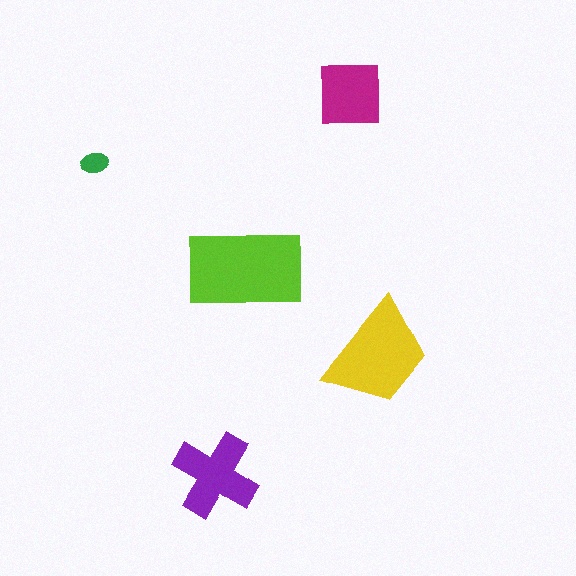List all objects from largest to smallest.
The lime rectangle, the yellow trapezoid, the purple cross, the magenta square, the green ellipse.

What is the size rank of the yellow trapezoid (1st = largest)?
2nd.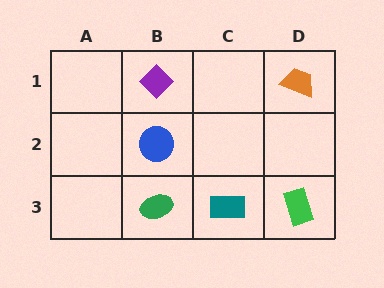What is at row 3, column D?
A green rectangle.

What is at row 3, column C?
A teal rectangle.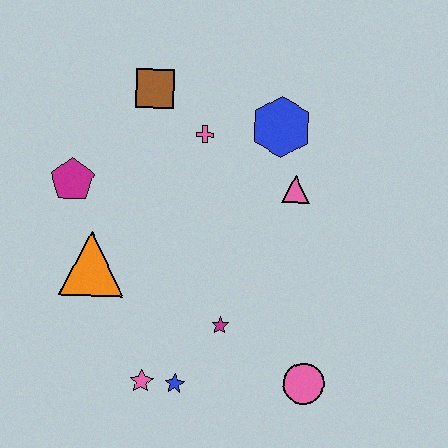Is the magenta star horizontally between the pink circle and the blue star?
Yes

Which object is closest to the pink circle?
The magenta star is closest to the pink circle.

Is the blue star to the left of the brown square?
No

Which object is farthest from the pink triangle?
The pink star is farthest from the pink triangle.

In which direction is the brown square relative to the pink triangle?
The brown square is to the left of the pink triangle.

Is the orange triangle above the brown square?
No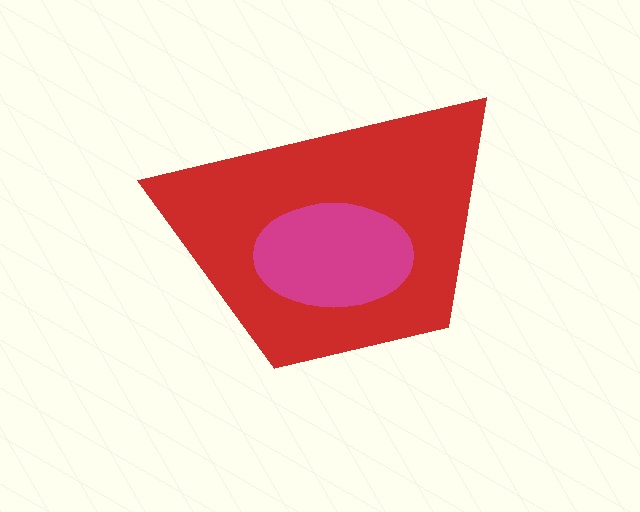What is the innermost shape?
The magenta ellipse.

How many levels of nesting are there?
2.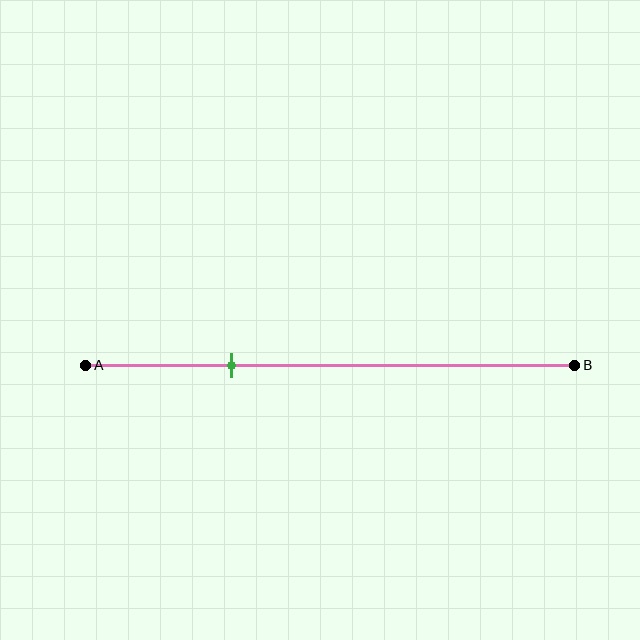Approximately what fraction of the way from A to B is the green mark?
The green mark is approximately 30% of the way from A to B.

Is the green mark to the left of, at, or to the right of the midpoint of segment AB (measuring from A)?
The green mark is to the left of the midpoint of segment AB.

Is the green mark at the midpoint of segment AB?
No, the mark is at about 30% from A, not at the 50% midpoint.